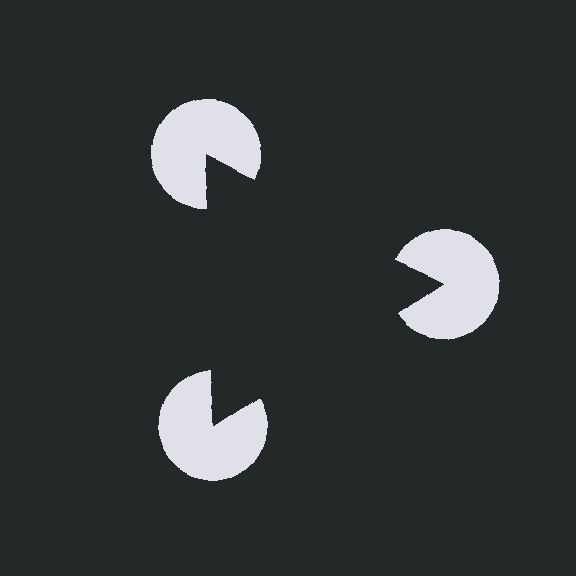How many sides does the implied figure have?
3 sides.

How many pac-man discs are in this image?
There are 3 — one at each vertex of the illusory triangle.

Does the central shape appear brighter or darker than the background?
It typically appears slightly darker than the background, even though no actual brightness change is drawn.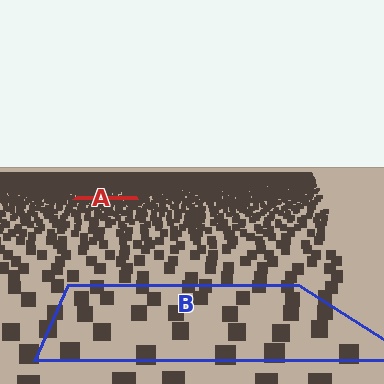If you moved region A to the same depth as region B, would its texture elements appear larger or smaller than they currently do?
They would appear larger. At a closer depth, the same texture elements are projected at a bigger on-screen size.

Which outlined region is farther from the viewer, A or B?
Region A is farther from the viewer — the texture elements inside it appear smaller and more densely packed.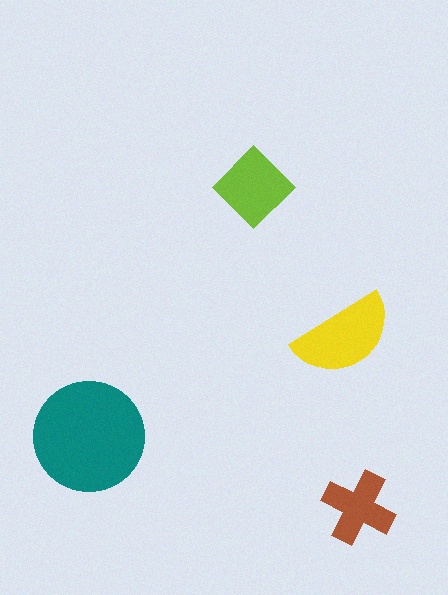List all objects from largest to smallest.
The teal circle, the yellow semicircle, the lime diamond, the brown cross.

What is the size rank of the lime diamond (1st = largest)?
3rd.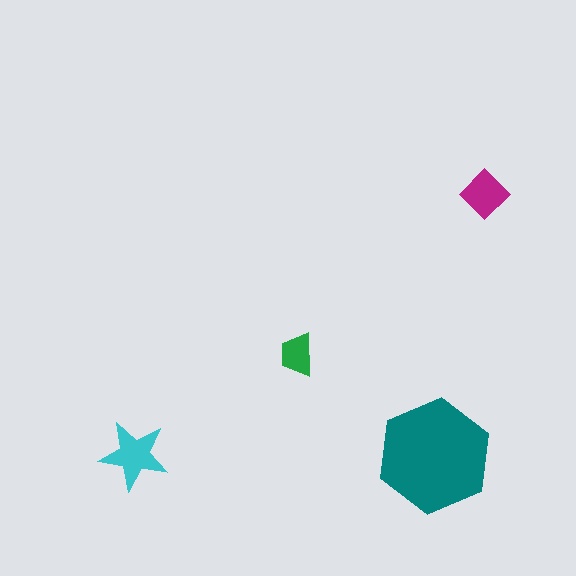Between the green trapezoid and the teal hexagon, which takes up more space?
The teal hexagon.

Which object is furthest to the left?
The cyan star is leftmost.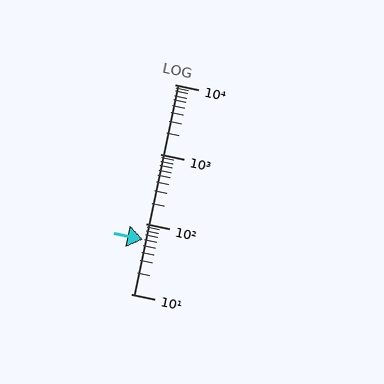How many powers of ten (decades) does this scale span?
The scale spans 3 decades, from 10 to 10000.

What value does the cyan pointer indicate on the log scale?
The pointer indicates approximately 60.